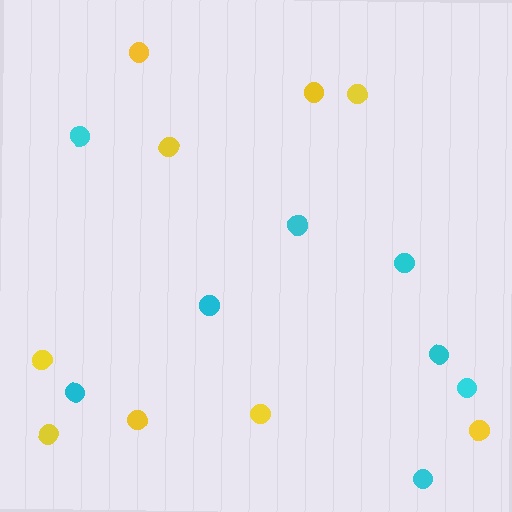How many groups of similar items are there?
There are 2 groups: one group of yellow circles (9) and one group of cyan circles (8).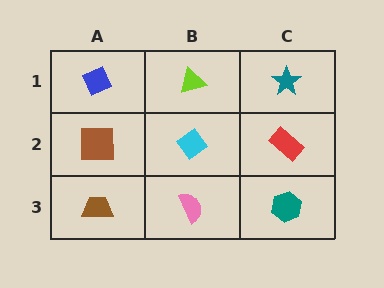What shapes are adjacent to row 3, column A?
A brown square (row 2, column A), a pink semicircle (row 3, column B).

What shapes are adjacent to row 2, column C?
A teal star (row 1, column C), a teal hexagon (row 3, column C), a cyan diamond (row 2, column B).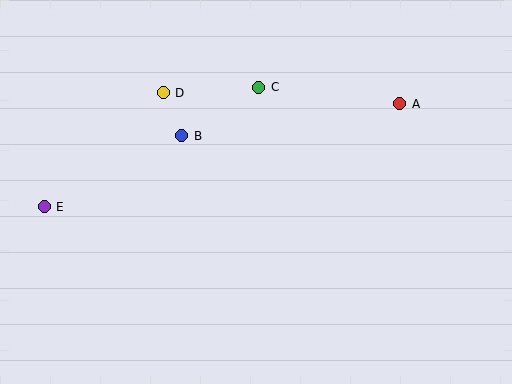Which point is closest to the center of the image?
Point B at (182, 136) is closest to the center.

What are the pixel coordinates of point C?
Point C is at (259, 87).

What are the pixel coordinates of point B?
Point B is at (182, 136).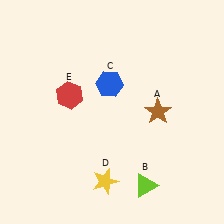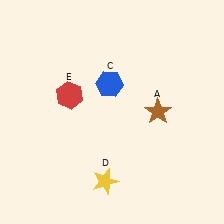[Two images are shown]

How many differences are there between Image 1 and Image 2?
There is 1 difference between the two images.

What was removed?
The lime triangle (B) was removed in Image 2.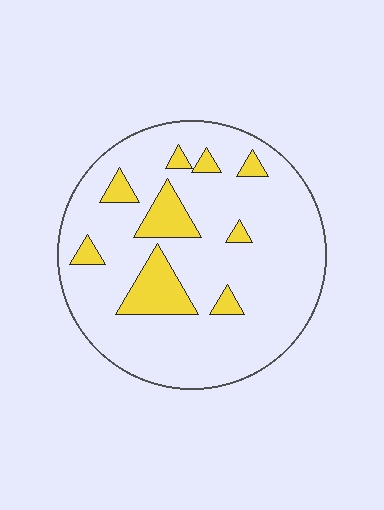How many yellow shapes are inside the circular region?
9.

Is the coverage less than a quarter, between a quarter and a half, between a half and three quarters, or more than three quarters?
Less than a quarter.